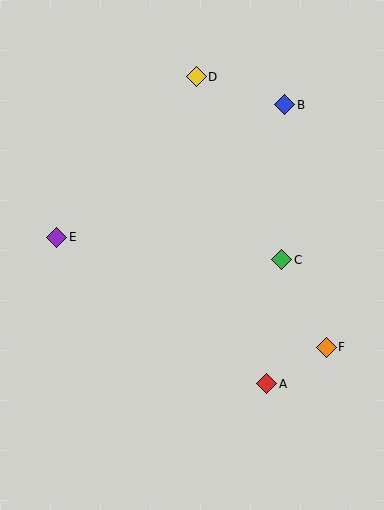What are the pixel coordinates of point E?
Point E is at (57, 237).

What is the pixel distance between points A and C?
The distance between A and C is 125 pixels.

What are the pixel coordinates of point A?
Point A is at (267, 384).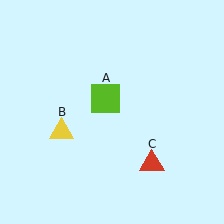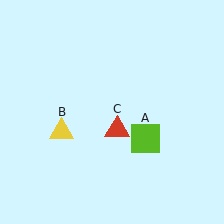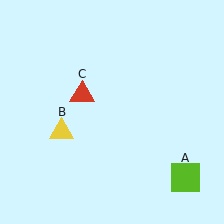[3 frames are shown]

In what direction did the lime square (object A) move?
The lime square (object A) moved down and to the right.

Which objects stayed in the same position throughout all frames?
Yellow triangle (object B) remained stationary.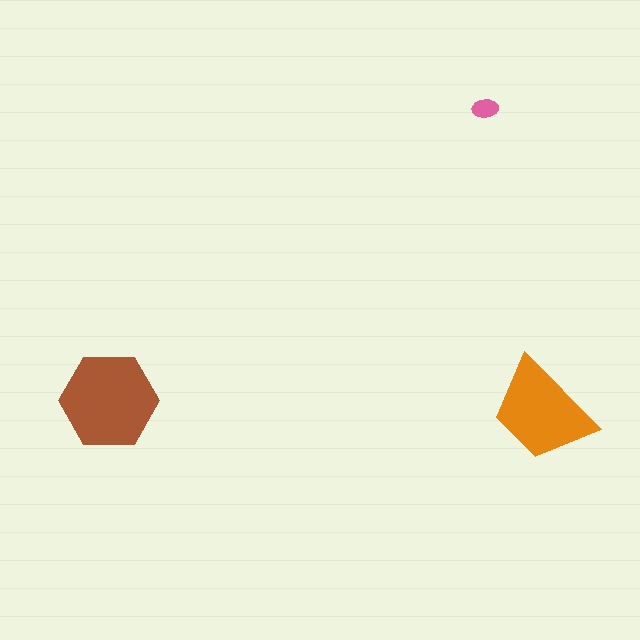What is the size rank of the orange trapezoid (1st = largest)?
2nd.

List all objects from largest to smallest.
The brown hexagon, the orange trapezoid, the pink ellipse.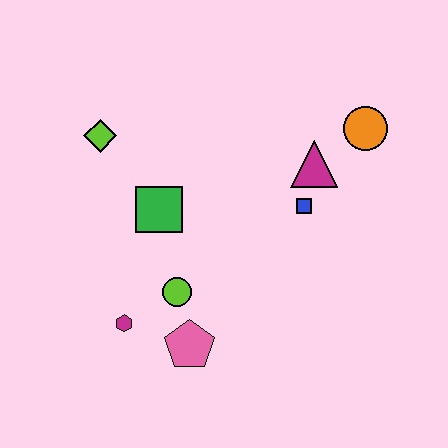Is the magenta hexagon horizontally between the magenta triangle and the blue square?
No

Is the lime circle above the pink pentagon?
Yes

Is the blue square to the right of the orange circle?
No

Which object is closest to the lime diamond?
The green square is closest to the lime diamond.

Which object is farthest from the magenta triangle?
The magenta hexagon is farthest from the magenta triangle.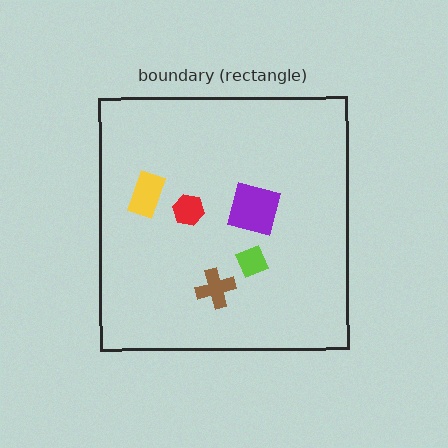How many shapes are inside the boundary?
5 inside, 0 outside.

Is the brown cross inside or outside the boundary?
Inside.